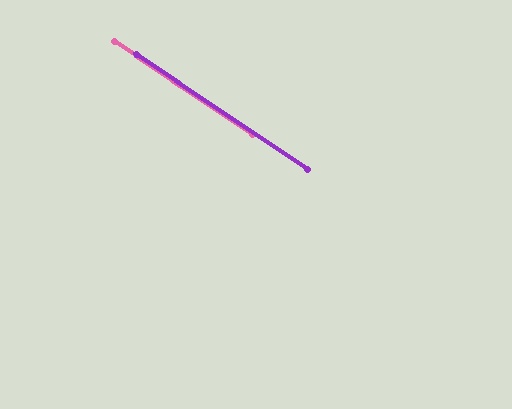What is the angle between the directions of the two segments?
Approximately 1 degree.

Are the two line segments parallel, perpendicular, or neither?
Parallel — their directions differ by only 0.5°.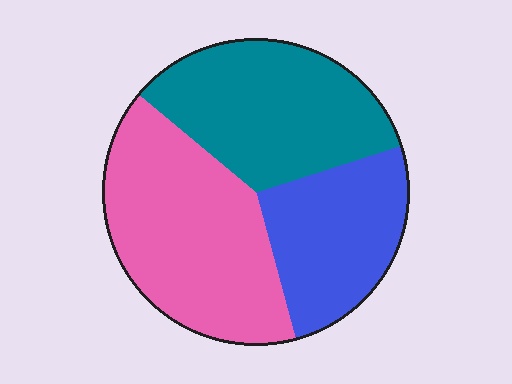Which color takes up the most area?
Pink, at roughly 40%.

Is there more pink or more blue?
Pink.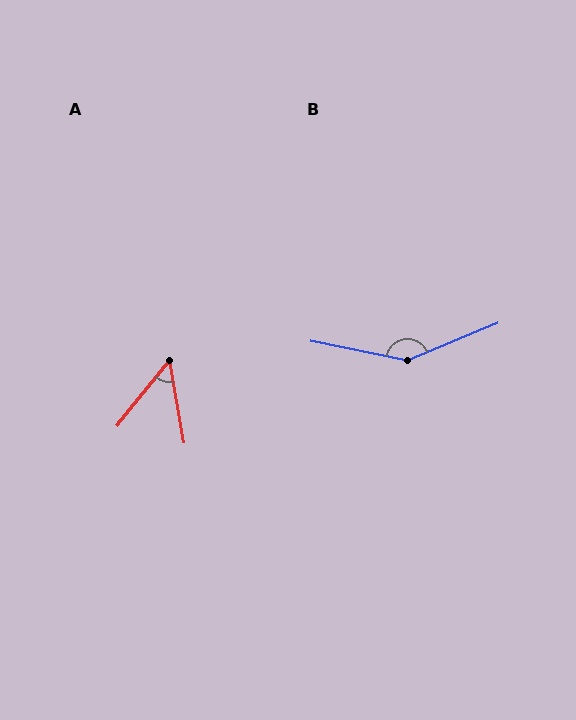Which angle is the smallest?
A, at approximately 49 degrees.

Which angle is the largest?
B, at approximately 146 degrees.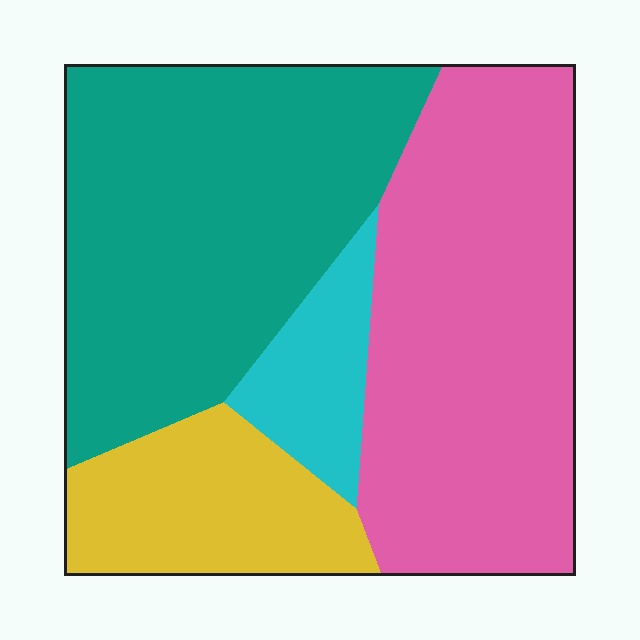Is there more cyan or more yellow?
Yellow.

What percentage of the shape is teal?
Teal covers roughly 40% of the shape.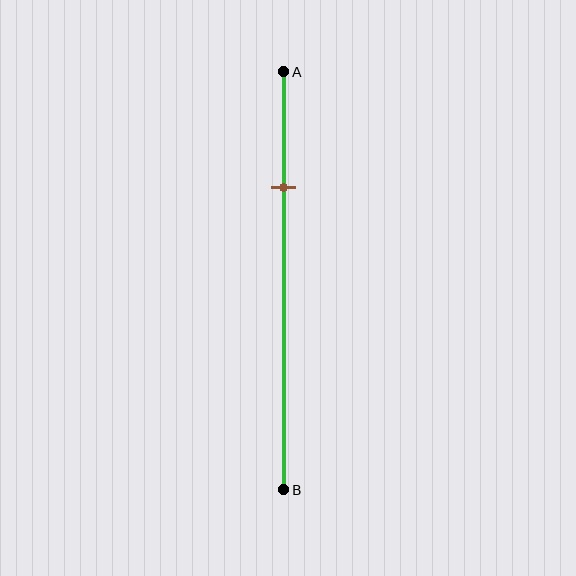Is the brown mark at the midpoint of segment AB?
No, the mark is at about 30% from A, not at the 50% midpoint.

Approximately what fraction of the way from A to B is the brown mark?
The brown mark is approximately 30% of the way from A to B.